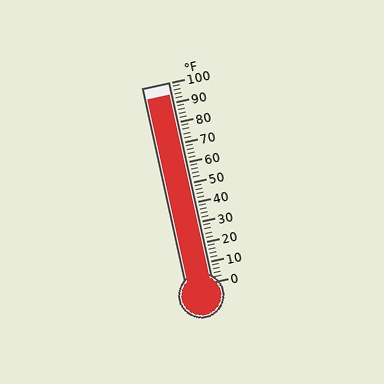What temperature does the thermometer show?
The thermometer shows approximately 94°F.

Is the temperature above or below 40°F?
The temperature is above 40°F.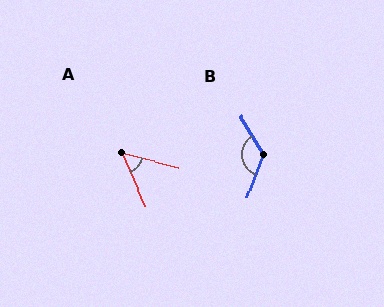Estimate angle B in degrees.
Approximately 130 degrees.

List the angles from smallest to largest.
A (52°), B (130°).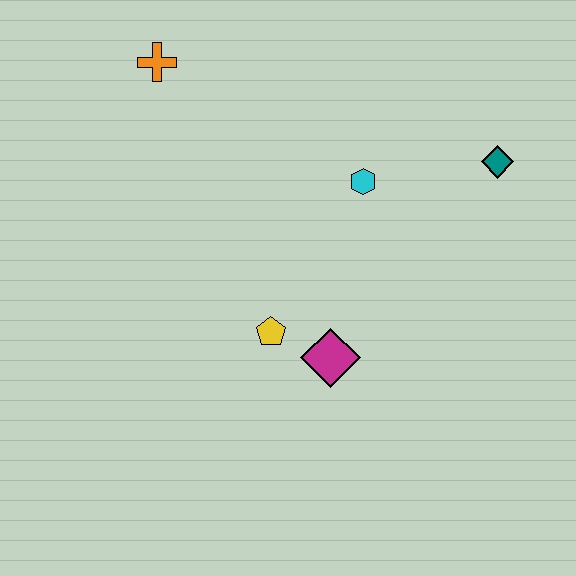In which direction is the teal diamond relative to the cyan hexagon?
The teal diamond is to the right of the cyan hexagon.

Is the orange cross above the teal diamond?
Yes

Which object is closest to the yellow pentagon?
The magenta diamond is closest to the yellow pentagon.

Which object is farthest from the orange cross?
The teal diamond is farthest from the orange cross.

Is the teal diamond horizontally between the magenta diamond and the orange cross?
No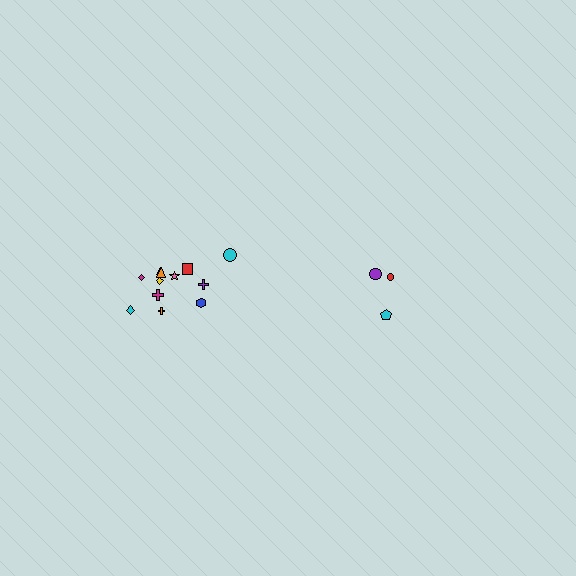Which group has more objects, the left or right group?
The left group.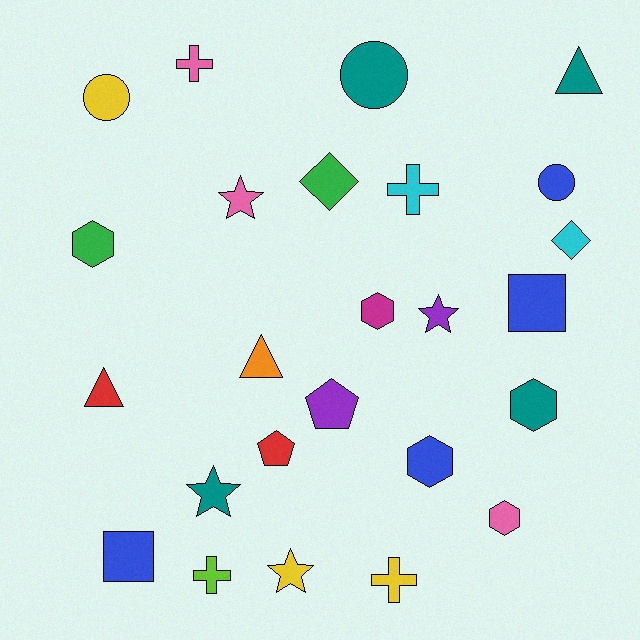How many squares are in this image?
There are 2 squares.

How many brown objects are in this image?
There are no brown objects.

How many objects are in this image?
There are 25 objects.